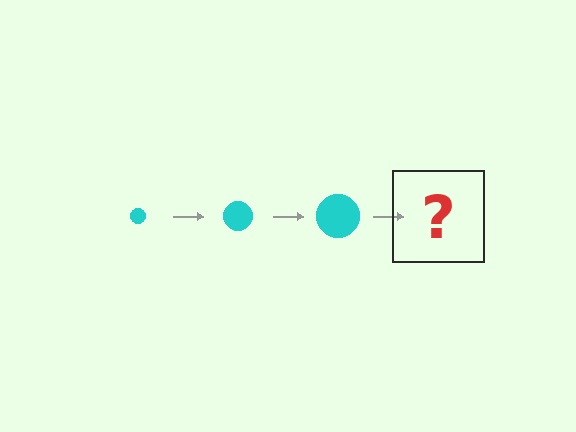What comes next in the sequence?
The next element should be a cyan circle, larger than the previous one.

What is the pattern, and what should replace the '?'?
The pattern is that the circle gets progressively larger each step. The '?' should be a cyan circle, larger than the previous one.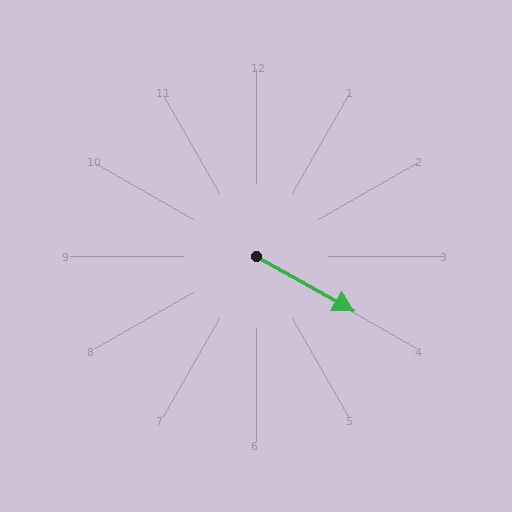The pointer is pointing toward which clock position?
Roughly 4 o'clock.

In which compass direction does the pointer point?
Southeast.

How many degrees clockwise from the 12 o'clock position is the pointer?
Approximately 119 degrees.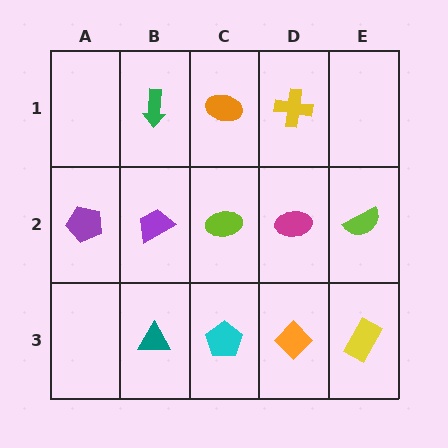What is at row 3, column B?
A teal triangle.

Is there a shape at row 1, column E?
No, that cell is empty.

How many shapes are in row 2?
5 shapes.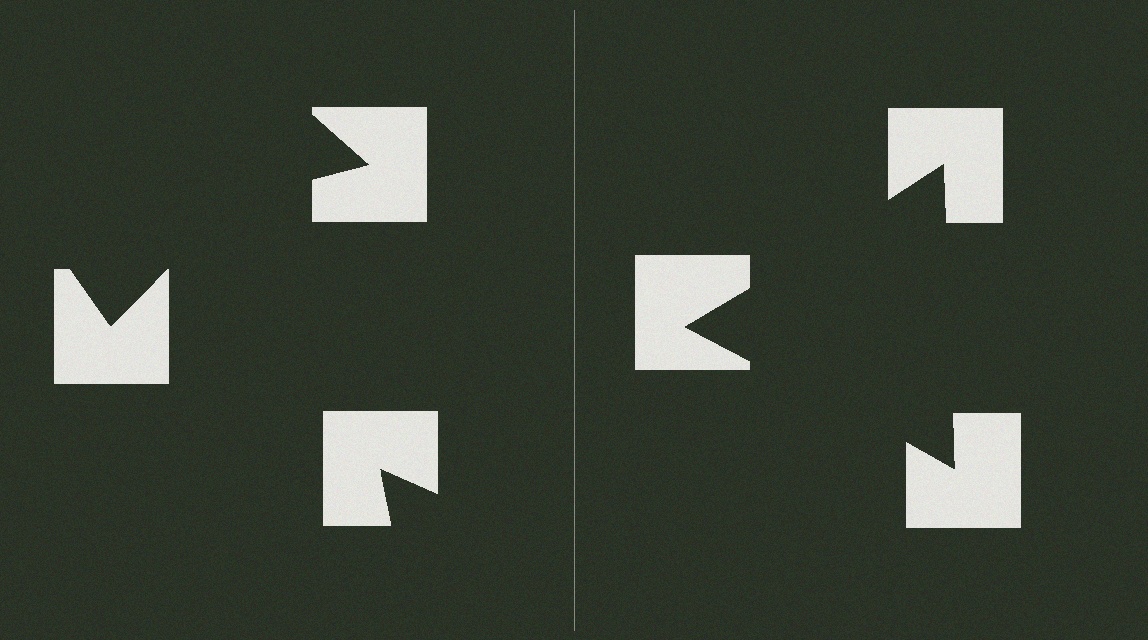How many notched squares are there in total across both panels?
6 — 3 on each side.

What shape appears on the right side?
An illusory triangle.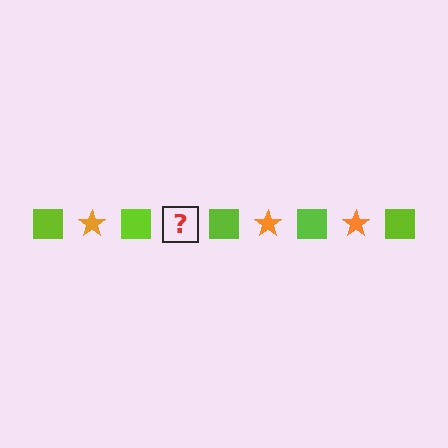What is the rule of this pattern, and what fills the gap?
The rule is that the pattern alternates between lime square and orange star. The gap should be filled with an orange star.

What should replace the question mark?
The question mark should be replaced with an orange star.